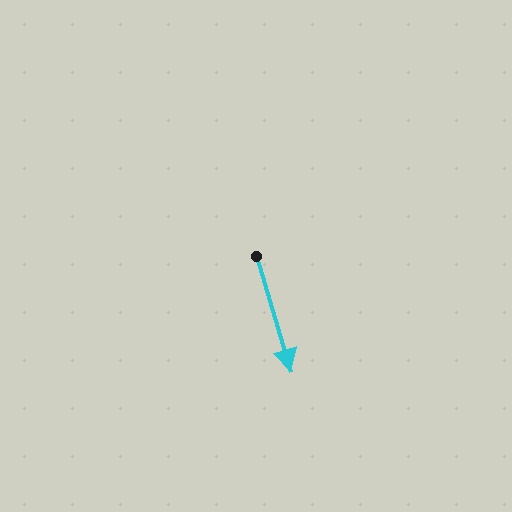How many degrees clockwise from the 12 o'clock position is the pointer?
Approximately 163 degrees.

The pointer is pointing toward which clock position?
Roughly 5 o'clock.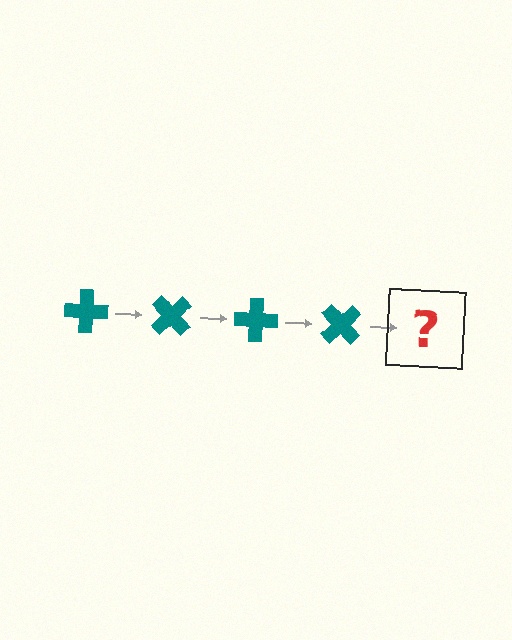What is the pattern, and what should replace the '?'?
The pattern is that the cross rotates 45 degrees each step. The '?' should be a teal cross rotated 180 degrees.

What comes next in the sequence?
The next element should be a teal cross rotated 180 degrees.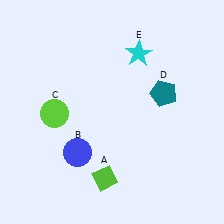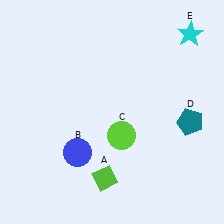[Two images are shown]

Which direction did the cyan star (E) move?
The cyan star (E) moved right.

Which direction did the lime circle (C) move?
The lime circle (C) moved right.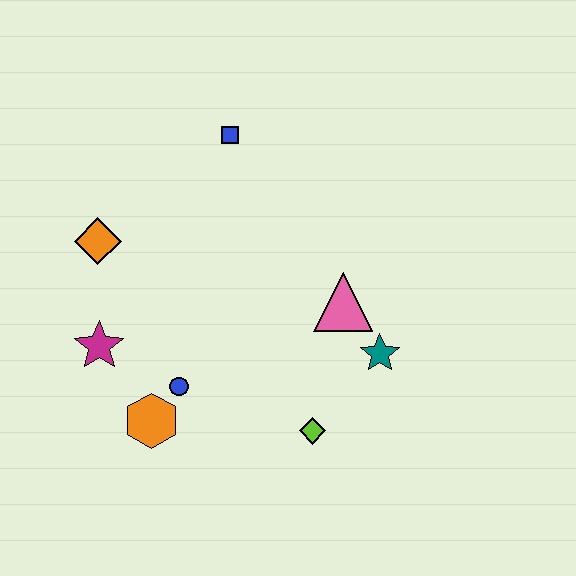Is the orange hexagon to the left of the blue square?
Yes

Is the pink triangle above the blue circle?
Yes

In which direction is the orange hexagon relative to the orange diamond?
The orange hexagon is below the orange diamond.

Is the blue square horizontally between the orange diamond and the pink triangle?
Yes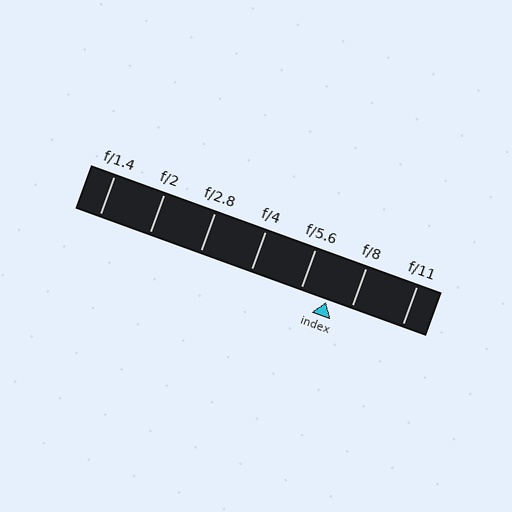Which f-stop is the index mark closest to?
The index mark is closest to f/8.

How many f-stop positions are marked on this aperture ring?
There are 7 f-stop positions marked.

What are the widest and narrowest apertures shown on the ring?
The widest aperture shown is f/1.4 and the narrowest is f/11.